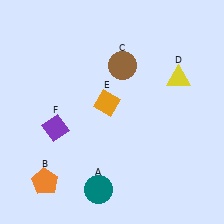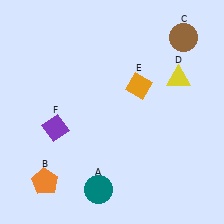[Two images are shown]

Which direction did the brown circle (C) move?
The brown circle (C) moved right.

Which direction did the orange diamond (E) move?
The orange diamond (E) moved right.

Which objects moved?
The objects that moved are: the brown circle (C), the orange diamond (E).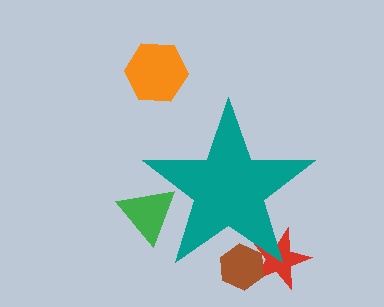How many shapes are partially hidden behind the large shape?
3 shapes are partially hidden.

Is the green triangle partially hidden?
Yes, the green triangle is partially hidden behind the teal star.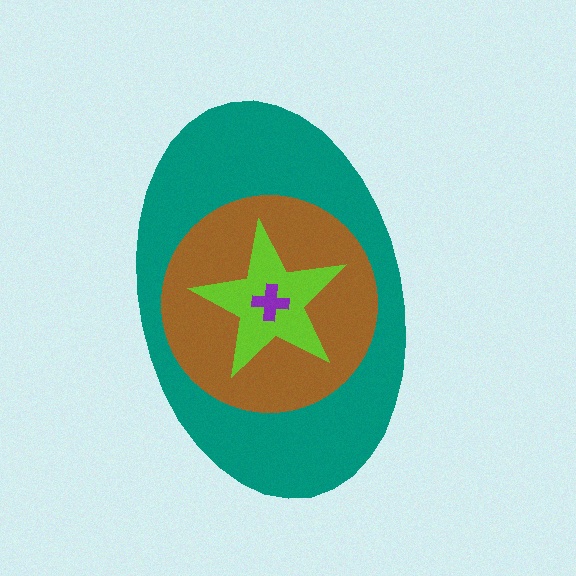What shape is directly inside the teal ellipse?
The brown circle.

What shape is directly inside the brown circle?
The lime star.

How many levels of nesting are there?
4.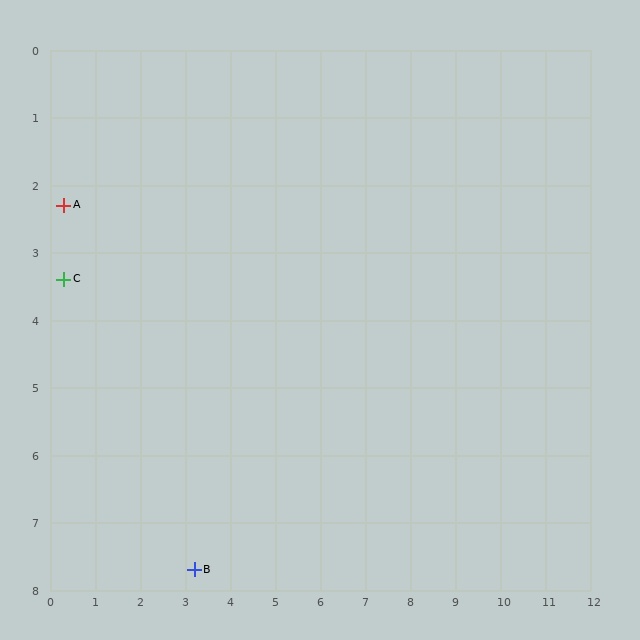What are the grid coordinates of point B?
Point B is at approximately (3.2, 7.7).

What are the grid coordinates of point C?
Point C is at approximately (0.3, 3.4).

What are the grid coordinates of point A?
Point A is at approximately (0.3, 2.3).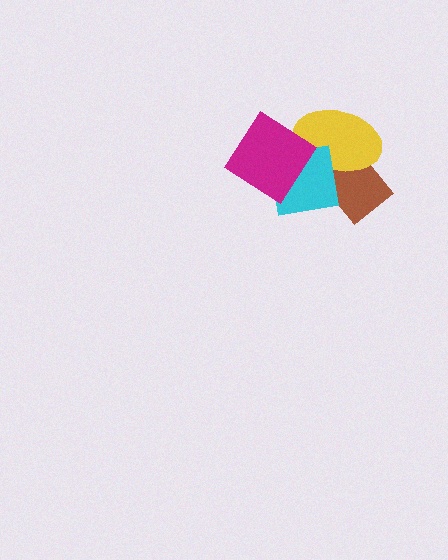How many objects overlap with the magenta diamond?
3 objects overlap with the magenta diamond.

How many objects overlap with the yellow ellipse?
3 objects overlap with the yellow ellipse.